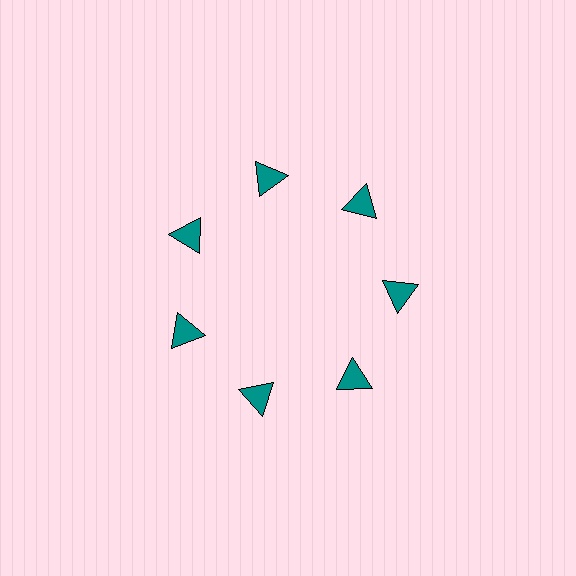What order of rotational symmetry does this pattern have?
This pattern has 7-fold rotational symmetry.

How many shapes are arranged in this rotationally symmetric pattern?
There are 7 shapes, arranged in 7 groups of 1.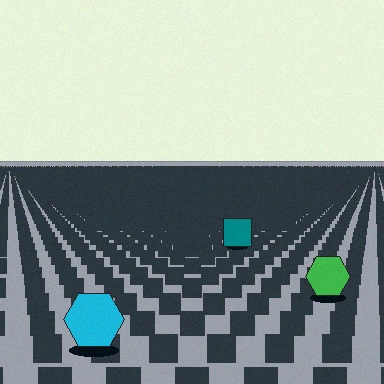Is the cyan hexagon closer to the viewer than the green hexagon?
Yes. The cyan hexagon is closer — you can tell from the texture gradient: the ground texture is coarser near it.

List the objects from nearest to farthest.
From nearest to farthest: the cyan hexagon, the green hexagon, the teal square.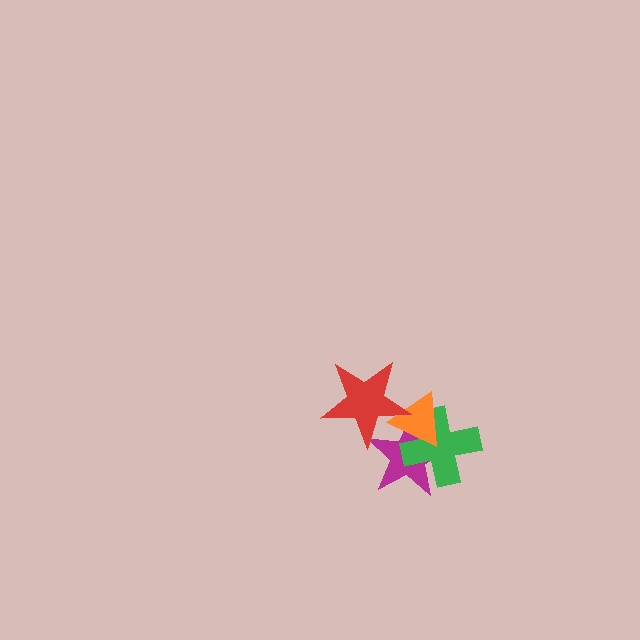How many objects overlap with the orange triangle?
3 objects overlap with the orange triangle.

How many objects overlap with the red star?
2 objects overlap with the red star.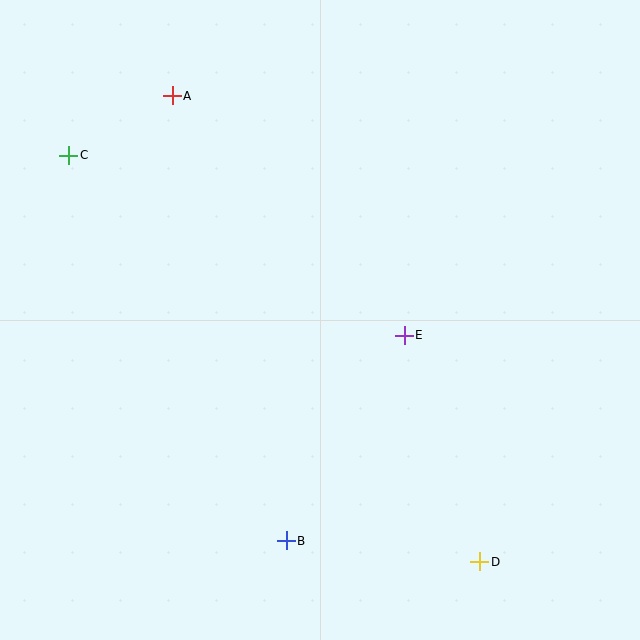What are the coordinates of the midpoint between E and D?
The midpoint between E and D is at (442, 449).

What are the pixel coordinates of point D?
Point D is at (480, 562).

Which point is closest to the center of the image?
Point E at (404, 335) is closest to the center.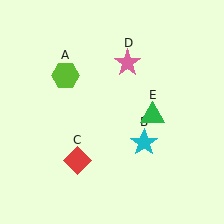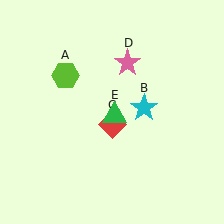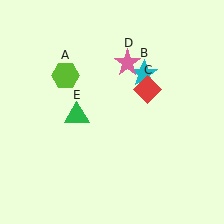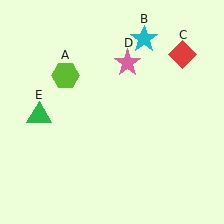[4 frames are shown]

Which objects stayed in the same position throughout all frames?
Lime hexagon (object A) and pink star (object D) remained stationary.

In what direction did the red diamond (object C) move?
The red diamond (object C) moved up and to the right.